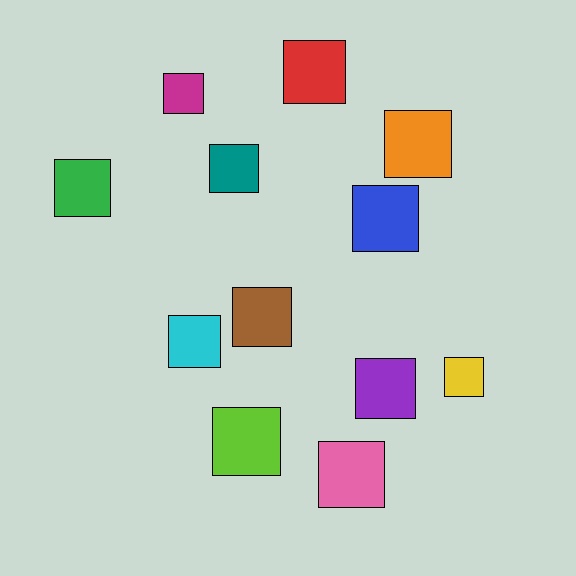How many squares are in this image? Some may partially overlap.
There are 12 squares.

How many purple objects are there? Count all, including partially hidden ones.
There is 1 purple object.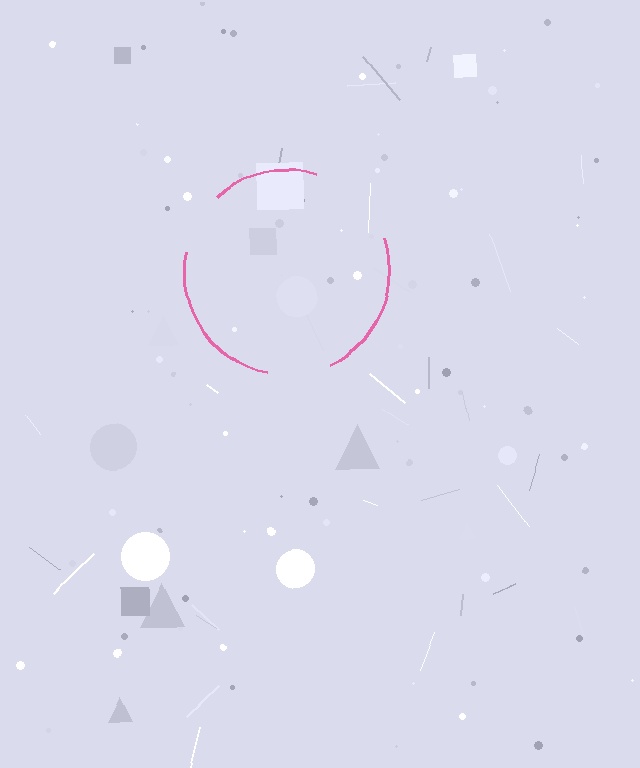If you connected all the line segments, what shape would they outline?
They would outline a circle.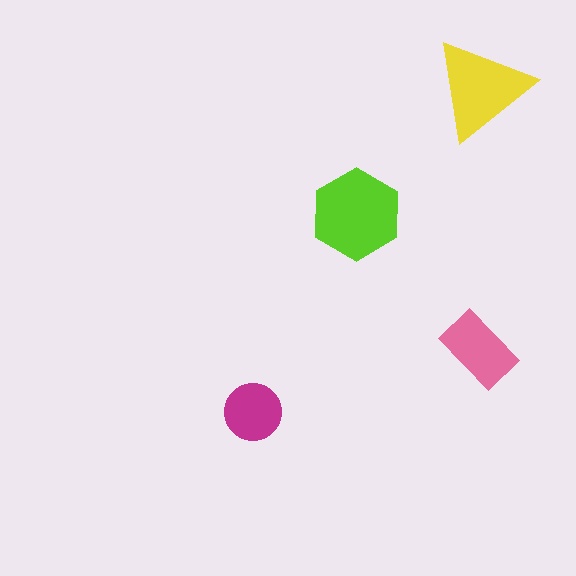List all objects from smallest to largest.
The magenta circle, the pink rectangle, the yellow triangle, the lime hexagon.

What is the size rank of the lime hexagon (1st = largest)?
1st.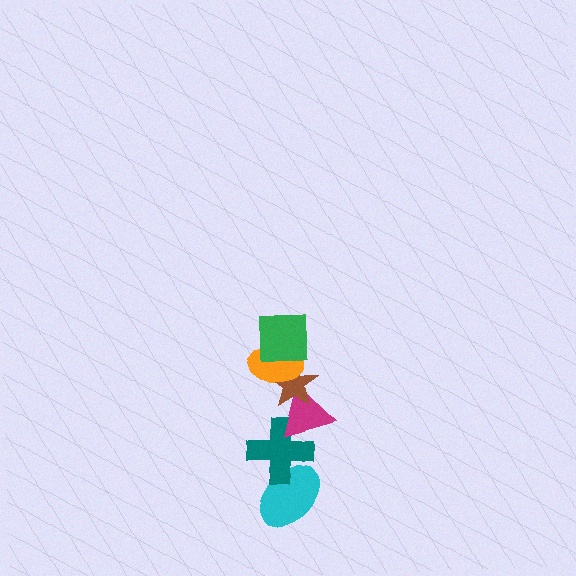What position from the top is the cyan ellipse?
The cyan ellipse is 6th from the top.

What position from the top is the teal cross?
The teal cross is 5th from the top.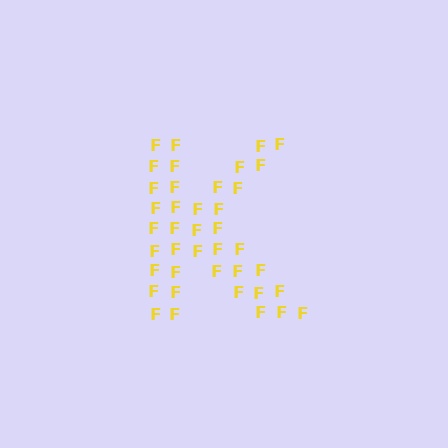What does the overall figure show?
The overall figure shows the letter K.